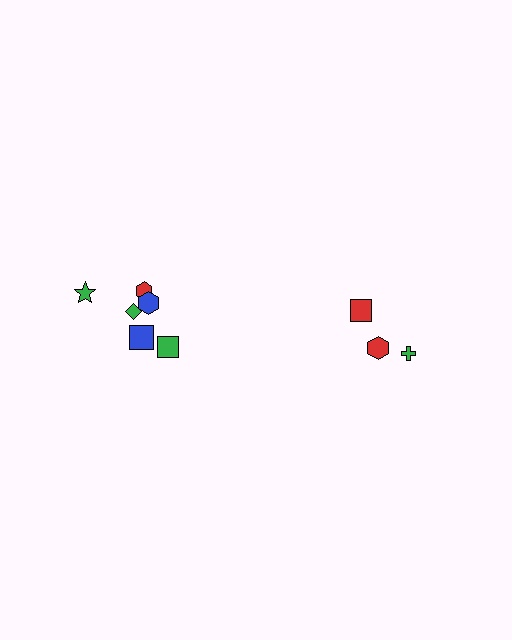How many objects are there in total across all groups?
There are 9 objects.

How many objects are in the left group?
There are 6 objects.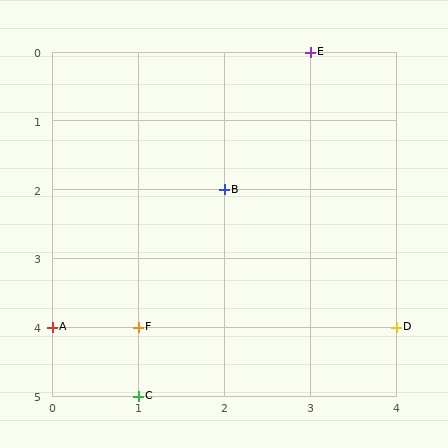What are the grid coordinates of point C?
Point C is at grid coordinates (1, 5).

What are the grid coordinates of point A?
Point A is at grid coordinates (0, 4).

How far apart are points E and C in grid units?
Points E and C are 2 columns and 5 rows apart (about 5.4 grid units diagonally).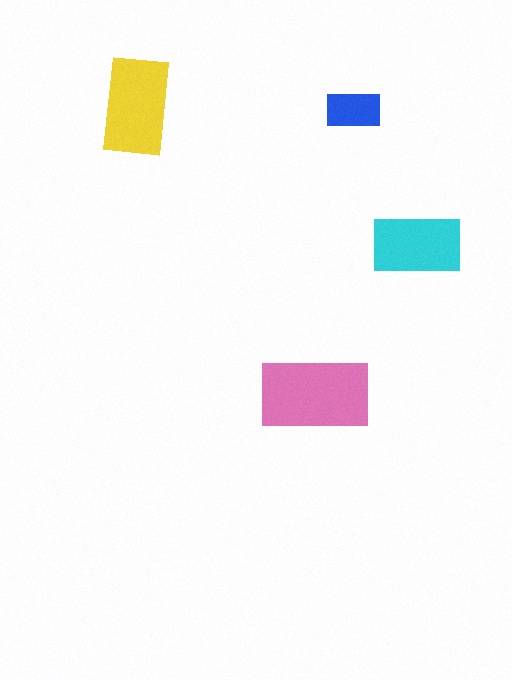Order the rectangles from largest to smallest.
the pink one, the yellow one, the cyan one, the blue one.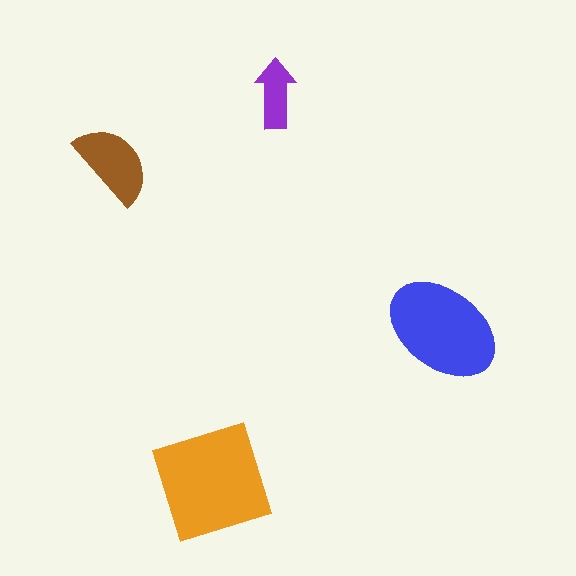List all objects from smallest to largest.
The purple arrow, the brown semicircle, the blue ellipse, the orange square.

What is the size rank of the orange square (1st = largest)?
1st.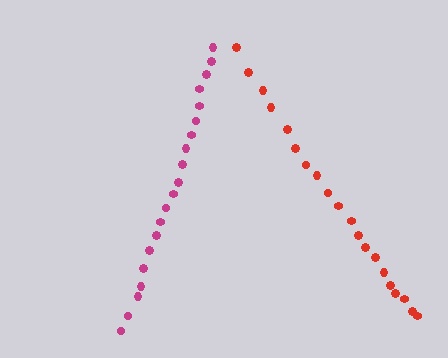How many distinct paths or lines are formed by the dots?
There are 2 distinct paths.